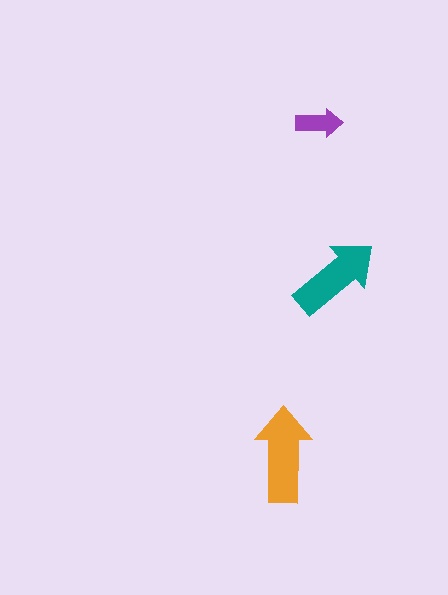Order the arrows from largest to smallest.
the orange one, the teal one, the purple one.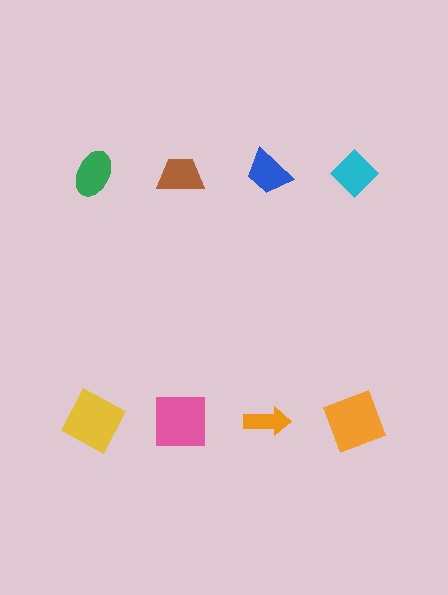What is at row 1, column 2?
A brown trapezoid.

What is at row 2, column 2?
A pink square.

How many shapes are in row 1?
4 shapes.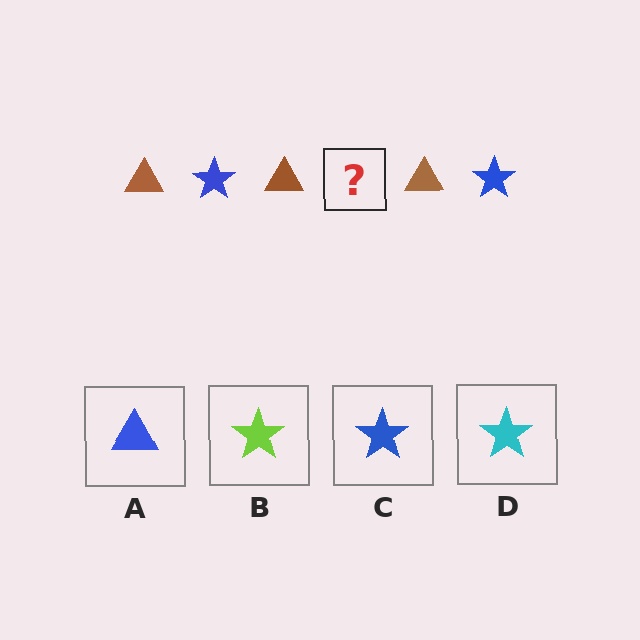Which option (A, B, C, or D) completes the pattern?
C.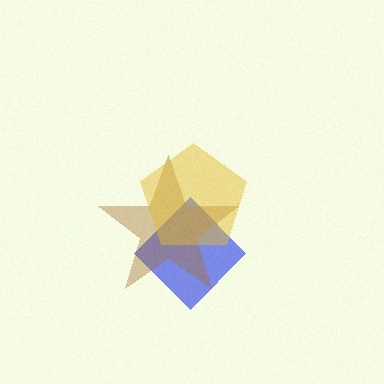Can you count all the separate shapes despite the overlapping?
Yes, there are 3 separate shapes.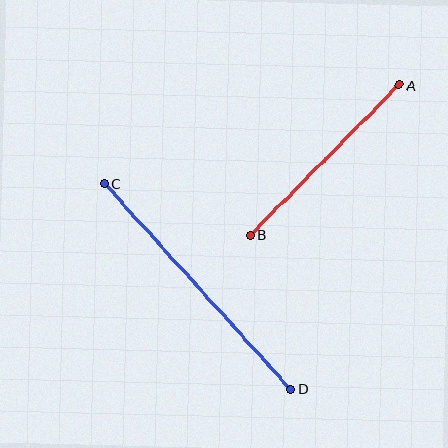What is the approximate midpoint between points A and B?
The midpoint is at approximately (325, 160) pixels.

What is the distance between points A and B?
The distance is approximately 212 pixels.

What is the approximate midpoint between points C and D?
The midpoint is at approximately (198, 286) pixels.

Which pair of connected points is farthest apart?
Points C and D are farthest apart.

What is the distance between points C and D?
The distance is approximately 277 pixels.